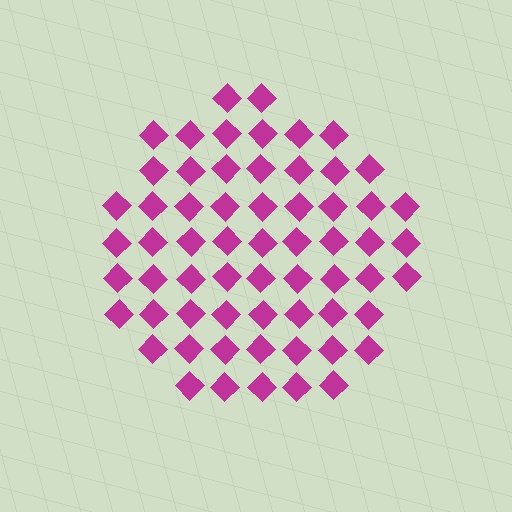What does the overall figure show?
The overall figure shows a circle.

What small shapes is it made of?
It is made of small diamonds.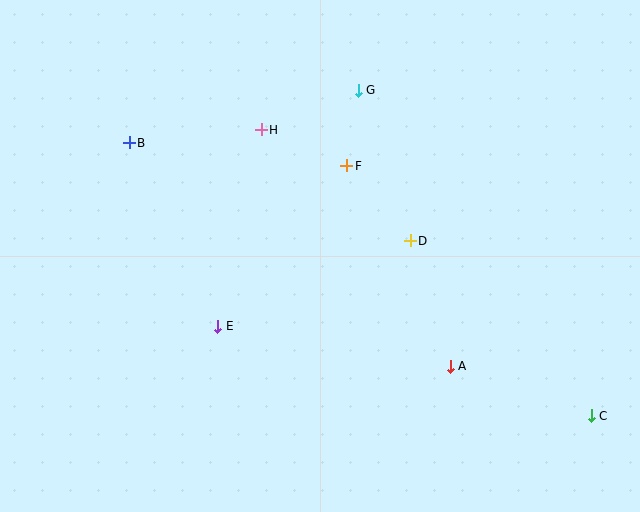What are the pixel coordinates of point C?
Point C is at (591, 416).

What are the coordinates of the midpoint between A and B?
The midpoint between A and B is at (290, 255).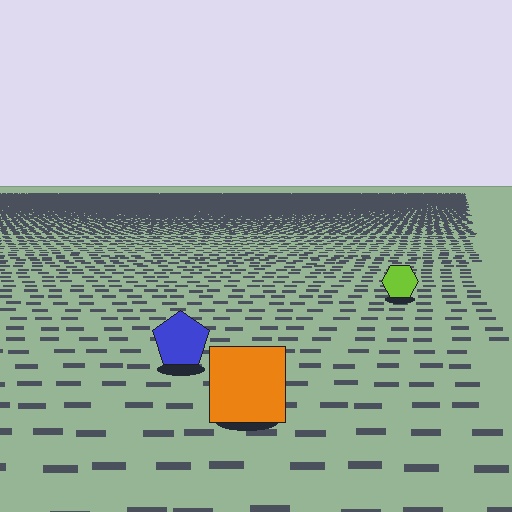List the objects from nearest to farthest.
From nearest to farthest: the orange square, the blue pentagon, the lime hexagon.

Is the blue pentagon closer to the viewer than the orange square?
No. The orange square is closer — you can tell from the texture gradient: the ground texture is coarser near it.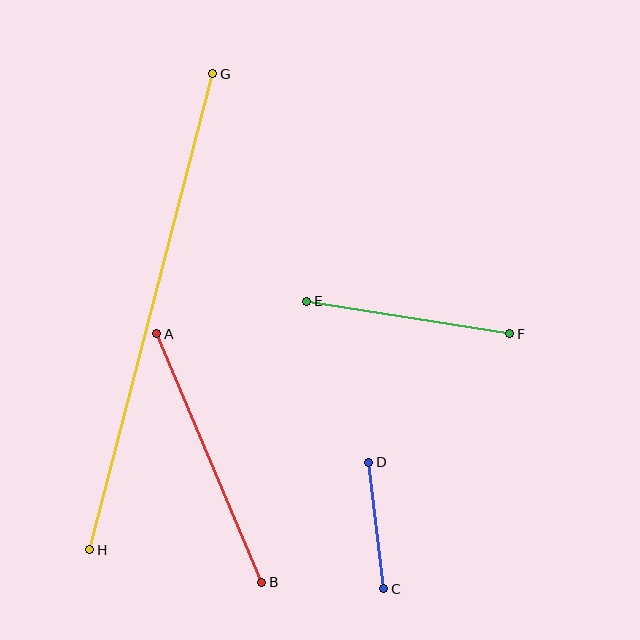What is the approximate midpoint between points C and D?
The midpoint is at approximately (376, 526) pixels.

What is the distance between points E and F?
The distance is approximately 206 pixels.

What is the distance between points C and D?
The distance is approximately 127 pixels.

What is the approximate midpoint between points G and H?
The midpoint is at approximately (151, 312) pixels.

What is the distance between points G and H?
The distance is approximately 491 pixels.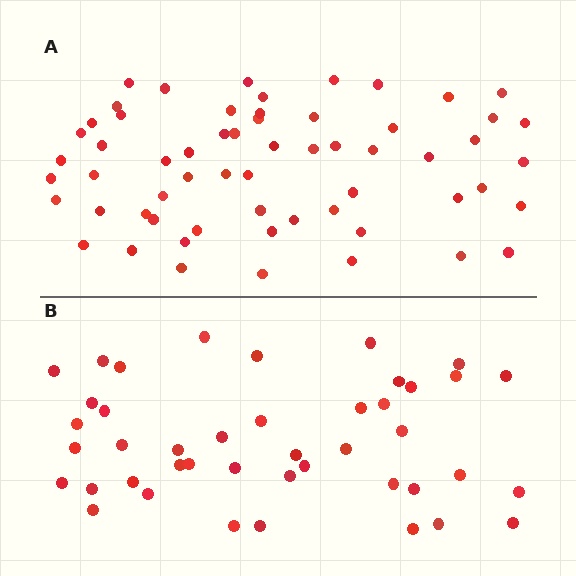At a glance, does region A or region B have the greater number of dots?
Region A (the top region) has more dots.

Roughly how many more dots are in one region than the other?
Region A has approximately 15 more dots than region B.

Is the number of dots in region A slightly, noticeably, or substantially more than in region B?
Region A has noticeably more, but not dramatically so. The ratio is roughly 1.4 to 1.